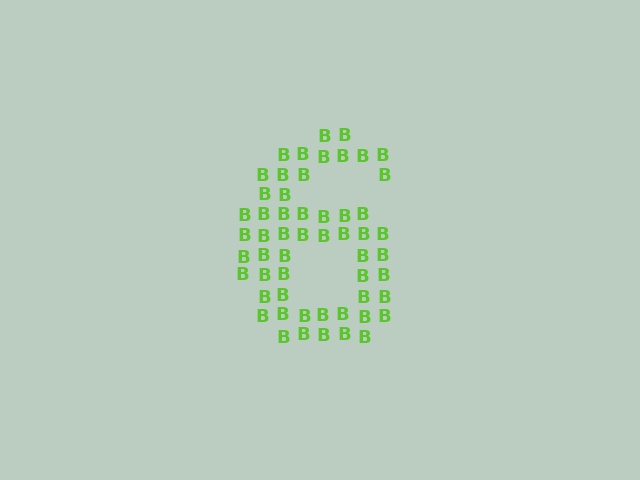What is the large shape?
The large shape is the digit 6.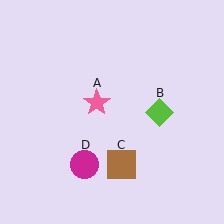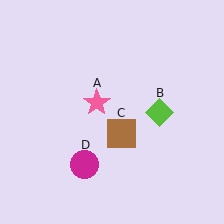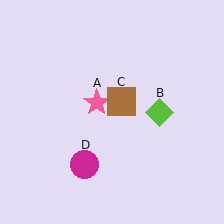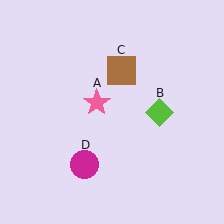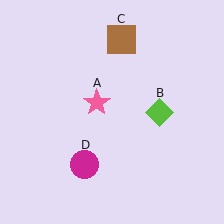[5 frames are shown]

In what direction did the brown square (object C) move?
The brown square (object C) moved up.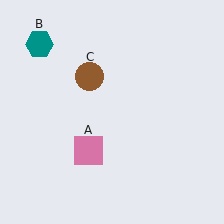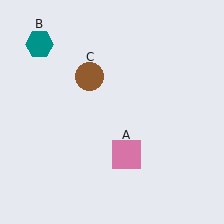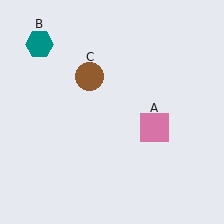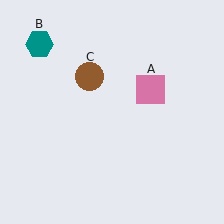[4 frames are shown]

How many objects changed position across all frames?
1 object changed position: pink square (object A).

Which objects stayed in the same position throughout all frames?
Teal hexagon (object B) and brown circle (object C) remained stationary.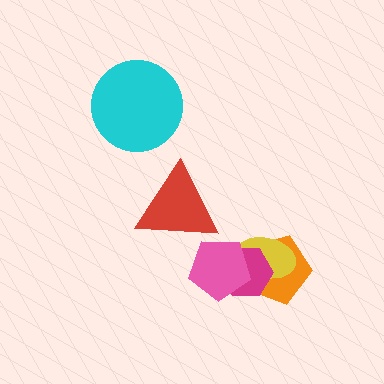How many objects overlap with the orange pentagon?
3 objects overlap with the orange pentagon.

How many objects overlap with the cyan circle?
0 objects overlap with the cyan circle.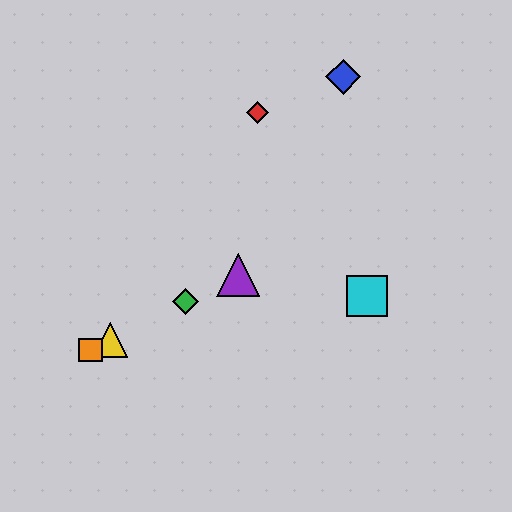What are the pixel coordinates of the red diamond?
The red diamond is at (257, 112).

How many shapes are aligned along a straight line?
4 shapes (the green diamond, the yellow triangle, the purple triangle, the orange square) are aligned along a straight line.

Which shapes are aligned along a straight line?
The green diamond, the yellow triangle, the purple triangle, the orange square are aligned along a straight line.